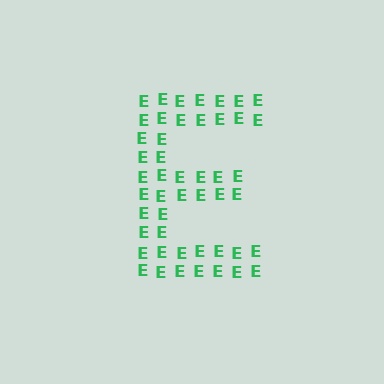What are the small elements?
The small elements are letter E's.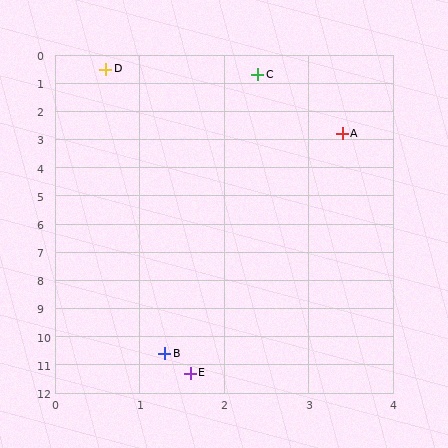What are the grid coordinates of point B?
Point B is at approximately (1.3, 10.6).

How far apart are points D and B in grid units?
Points D and B are about 10.1 grid units apart.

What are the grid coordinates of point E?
Point E is at approximately (1.6, 11.3).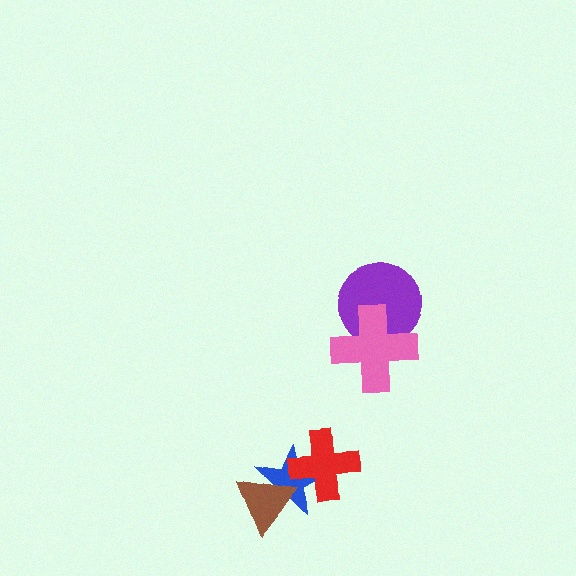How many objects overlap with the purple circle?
1 object overlaps with the purple circle.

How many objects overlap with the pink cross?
1 object overlaps with the pink cross.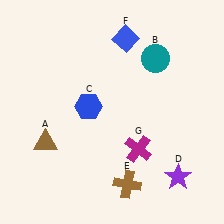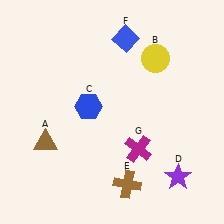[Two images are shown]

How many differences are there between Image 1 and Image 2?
There is 1 difference between the two images.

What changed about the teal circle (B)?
In Image 1, B is teal. In Image 2, it changed to yellow.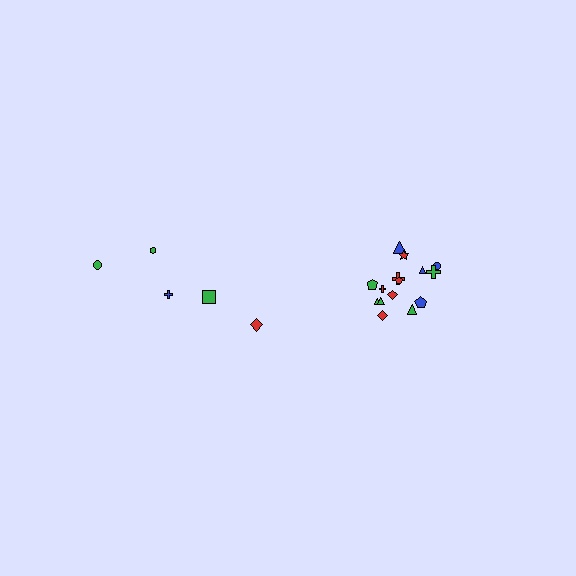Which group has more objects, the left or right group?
The right group.